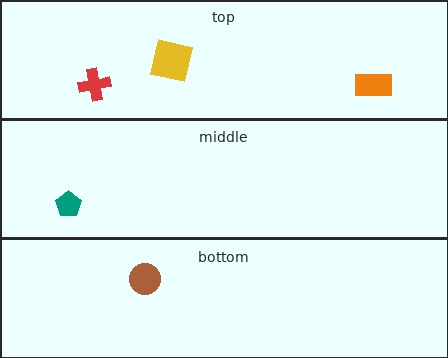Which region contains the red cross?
The top region.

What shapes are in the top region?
The yellow square, the red cross, the orange rectangle.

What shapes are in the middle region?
The teal pentagon.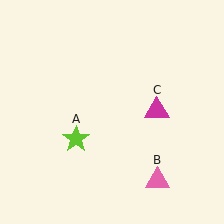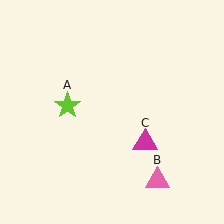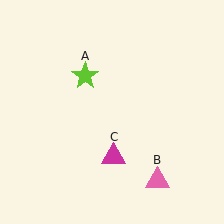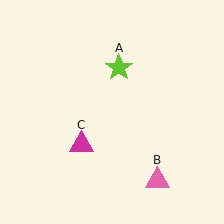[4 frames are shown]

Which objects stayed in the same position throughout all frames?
Pink triangle (object B) remained stationary.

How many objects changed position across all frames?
2 objects changed position: lime star (object A), magenta triangle (object C).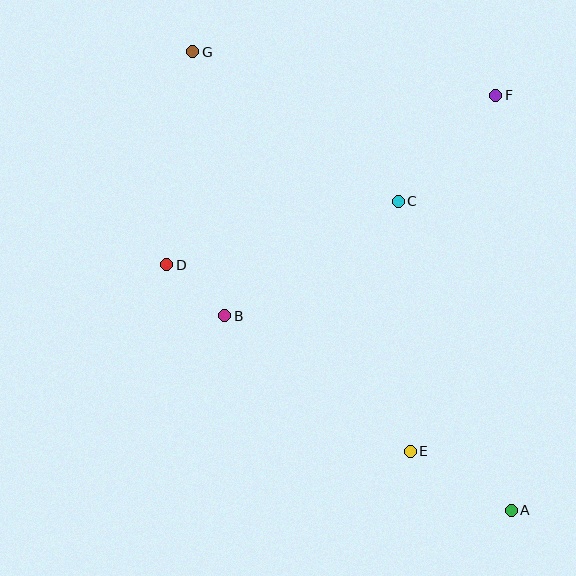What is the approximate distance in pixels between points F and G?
The distance between F and G is approximately 306 pixels.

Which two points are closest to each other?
Points B and D are closest to each other.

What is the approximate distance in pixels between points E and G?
The distance between E and G is approximately 455 pixels.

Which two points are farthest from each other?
Points A and G are farthest from each other.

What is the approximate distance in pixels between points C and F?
The distance between C and F is approximately 144 pixels.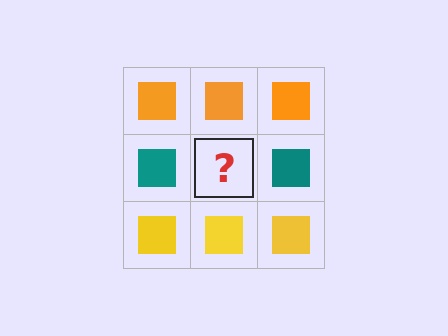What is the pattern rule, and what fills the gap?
The rule is that each row has a consistent color. The gap should be filled with a teal square.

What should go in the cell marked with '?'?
The missing cell should contain a teal square.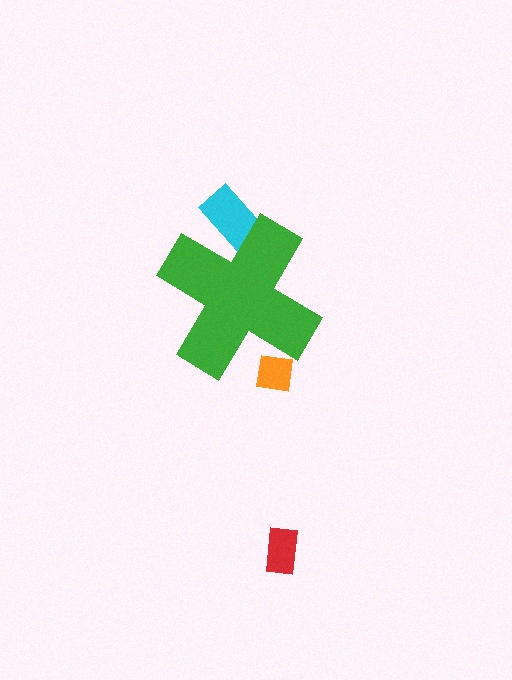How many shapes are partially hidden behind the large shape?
2 shapes are partially hidden.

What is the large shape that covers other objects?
A green cross.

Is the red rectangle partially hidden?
No, the red rectangle is fully visible.